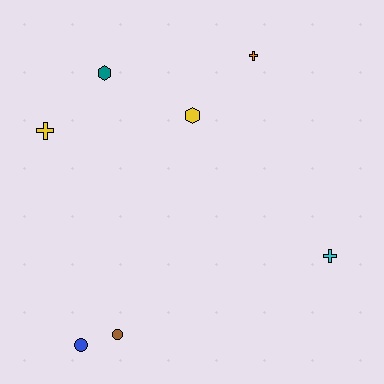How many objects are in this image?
There are 7 objects.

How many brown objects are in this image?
There is 1 brown object.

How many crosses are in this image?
There are 3 crosses.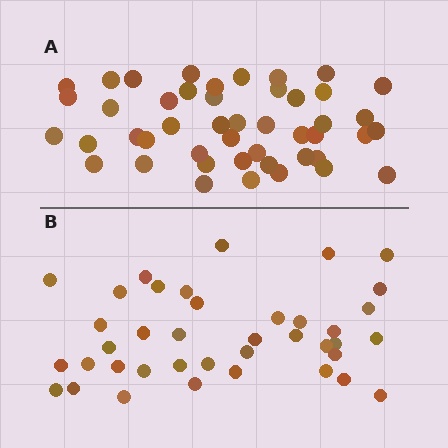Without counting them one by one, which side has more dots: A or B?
Region A (the top region) has more dots.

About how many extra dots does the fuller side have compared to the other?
Region A has roughly 8 or so more dots than region B.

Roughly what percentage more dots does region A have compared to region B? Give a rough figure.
About 20% more.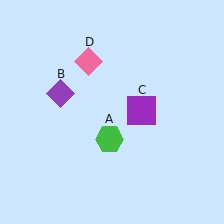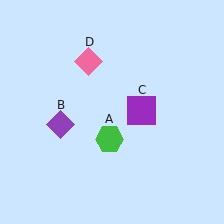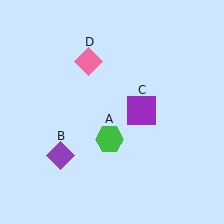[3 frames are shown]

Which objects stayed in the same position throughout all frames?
Green hexagon (object A) and purple square (object C) and pink diamond (object D) remained stationary.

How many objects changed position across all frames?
1 object changed position: purple diamond (object B).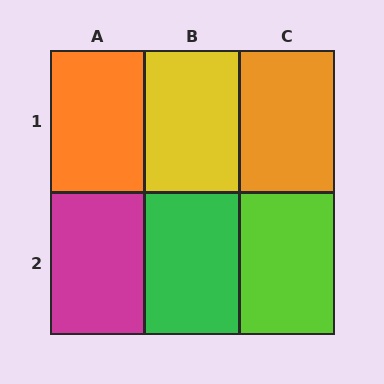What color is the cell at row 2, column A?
Magenta.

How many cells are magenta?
1 cell is magenta.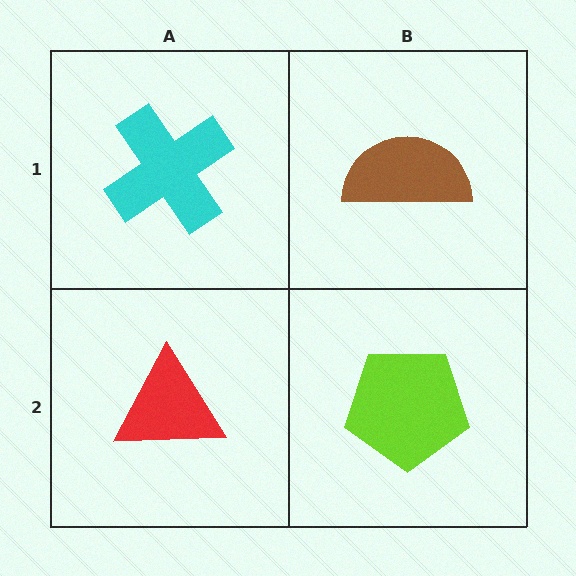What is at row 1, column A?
A cyan cross.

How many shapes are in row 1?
2 shapes.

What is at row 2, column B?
A lime pentagon.